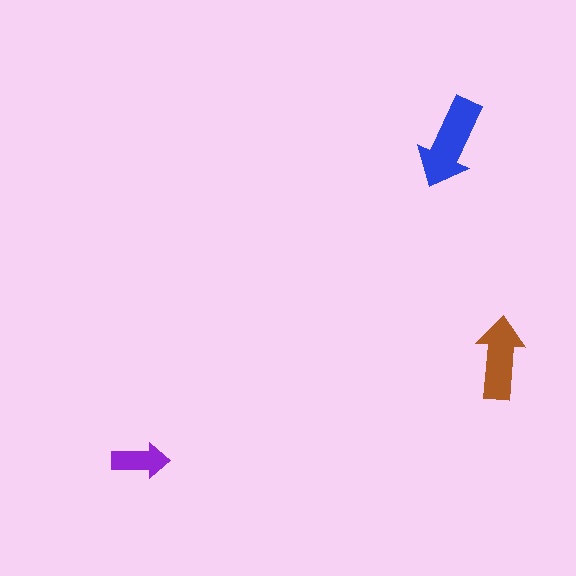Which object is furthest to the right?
The brown arrow is rightmost.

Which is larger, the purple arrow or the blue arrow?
The blue one.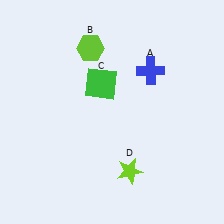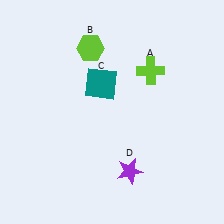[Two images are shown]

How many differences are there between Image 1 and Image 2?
There are 3 differences between the two images.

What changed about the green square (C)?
In Image 1, C is green. In Image 2, it changed to teal.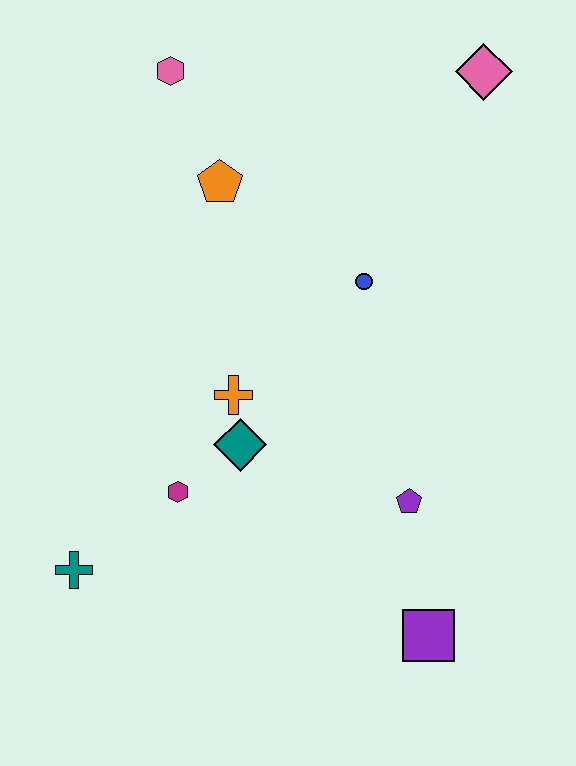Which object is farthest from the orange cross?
The pink diamond is farthest from the orange cross.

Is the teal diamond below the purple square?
No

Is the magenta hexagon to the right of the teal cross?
Yes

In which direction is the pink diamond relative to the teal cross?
The pink diamond is above the teal cross.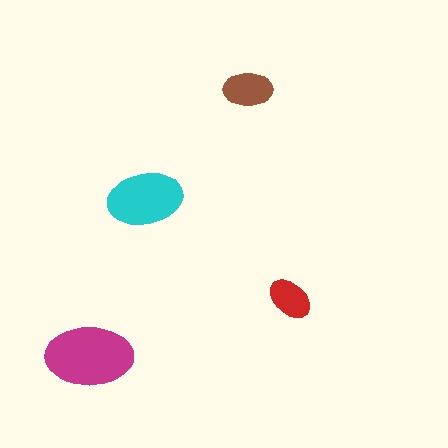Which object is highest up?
The brown ellipse is topmost.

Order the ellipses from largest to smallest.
the magenta one, the cyan one, the brown one, the red one.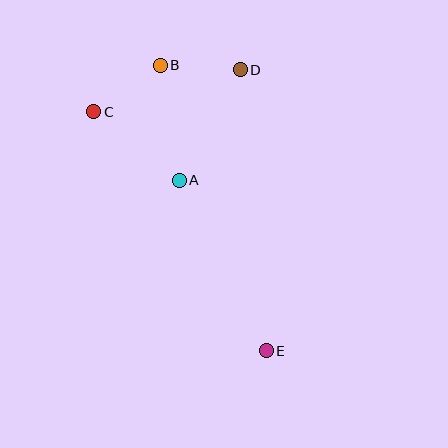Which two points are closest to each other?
Points B and D are closest to each other.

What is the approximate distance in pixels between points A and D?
The distance between A and D is approximately 126 pixels.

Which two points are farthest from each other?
Points B and E are farthest from each other.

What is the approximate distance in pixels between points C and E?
The distance between C and E is approximately 295 pixels.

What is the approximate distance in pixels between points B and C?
The distance between B and C is approximately 81 pixels.